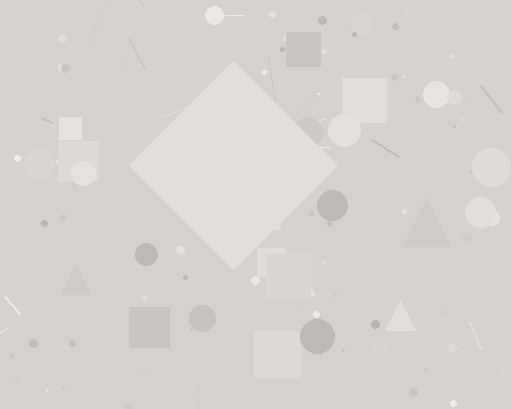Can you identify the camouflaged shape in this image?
The camouflaged shape is a diamond.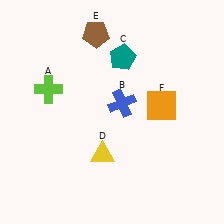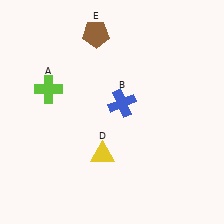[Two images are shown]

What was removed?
The teal pentagon (C), the orange square (F) were removed in Image 2.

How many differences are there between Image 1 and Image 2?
There are 2 differences between the two images.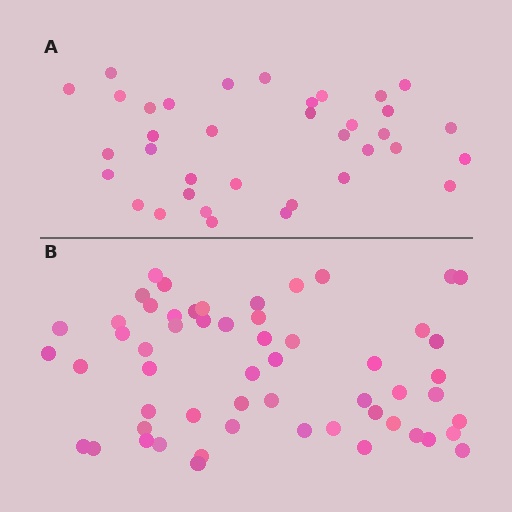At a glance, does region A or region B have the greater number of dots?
Region B (the bottom region) has more dots.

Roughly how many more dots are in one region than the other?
Region B has approximately 20 more dots than region A.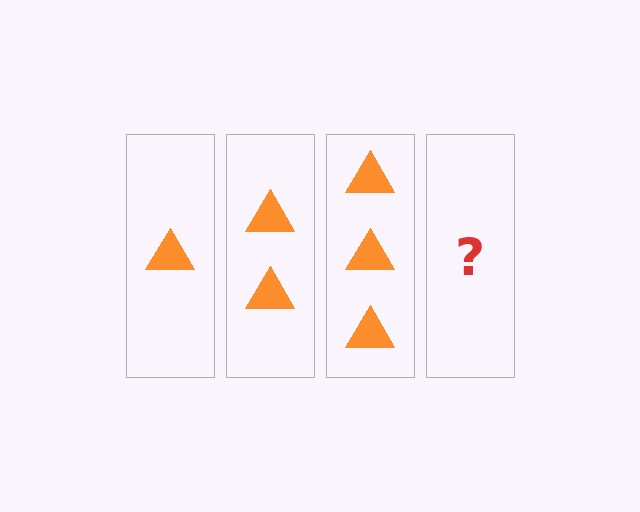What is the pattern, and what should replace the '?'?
The pattern is that each step adds one more triangle. The '?' should be 4 triangles.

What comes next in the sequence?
The next element should be 4 triangles.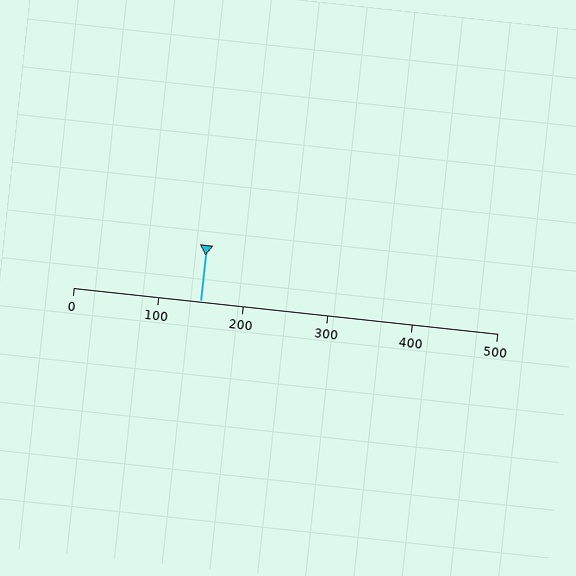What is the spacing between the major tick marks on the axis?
The major ticks are spaced 100 apart.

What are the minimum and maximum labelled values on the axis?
The axis runs from 0 to 500.